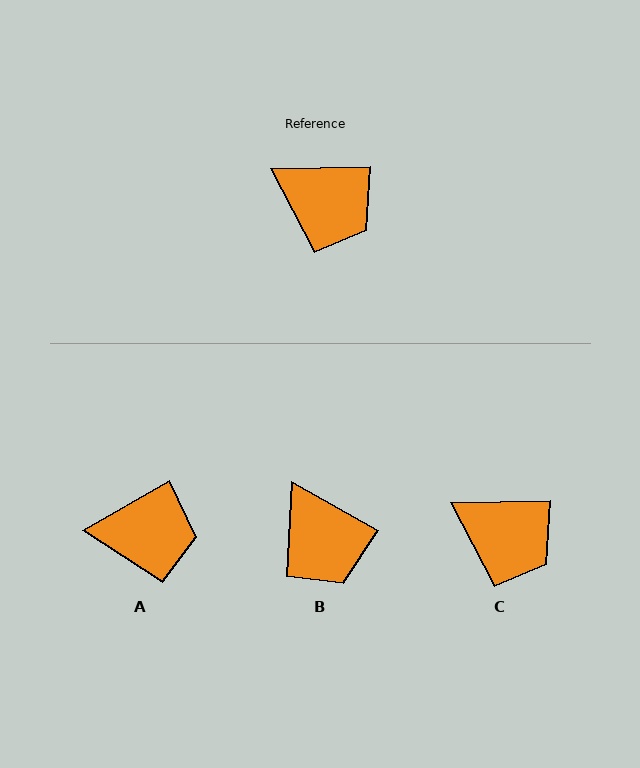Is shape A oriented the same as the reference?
No, it is off by about 29 degrees.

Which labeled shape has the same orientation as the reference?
C.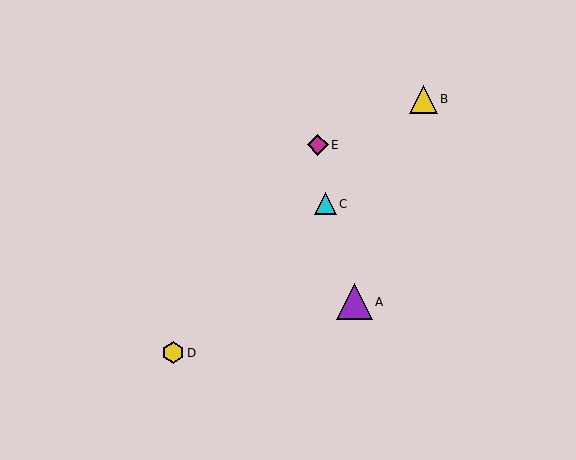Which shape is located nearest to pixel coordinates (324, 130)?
The magenta diamond (labeled E) at (318, 145) is nearest to that location.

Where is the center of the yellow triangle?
The center of the yellow triangle is at (424, 99).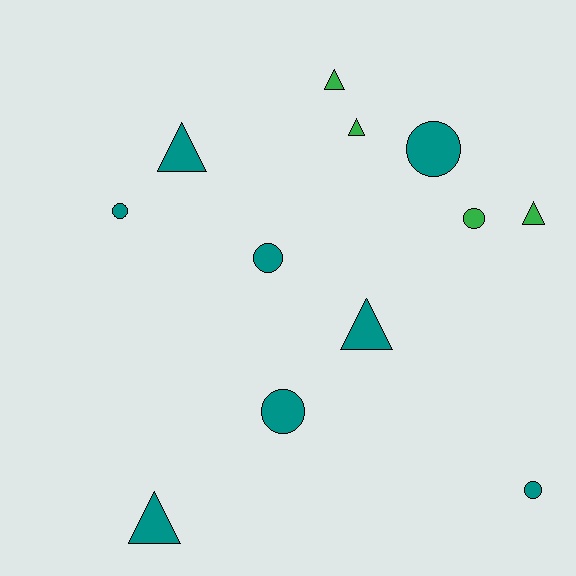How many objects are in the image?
There are 12 objects.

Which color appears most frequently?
Teal, with 8 objects.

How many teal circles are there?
There are 5 teal circles.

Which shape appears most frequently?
Circle, with 6 objects.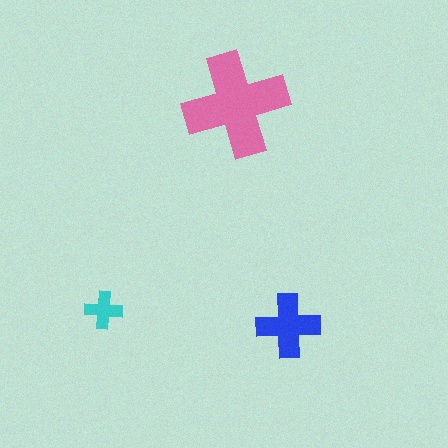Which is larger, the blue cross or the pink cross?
The pink one.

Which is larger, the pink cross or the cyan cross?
The pink one.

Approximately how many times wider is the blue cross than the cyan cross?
About 1.5 times wider.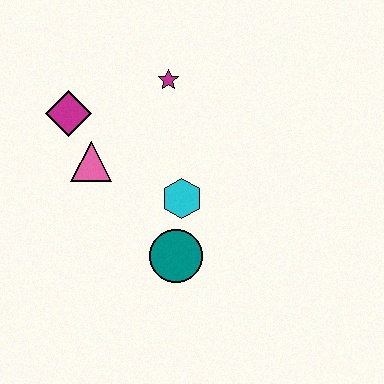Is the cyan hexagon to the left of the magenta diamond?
No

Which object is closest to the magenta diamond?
The pink triangle is closest to the magenta diamond.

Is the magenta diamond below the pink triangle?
No